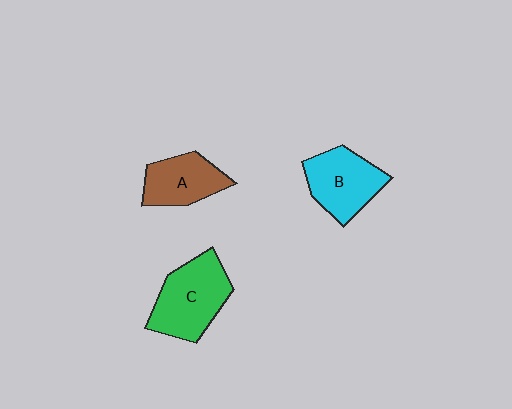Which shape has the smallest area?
Shape A (brown).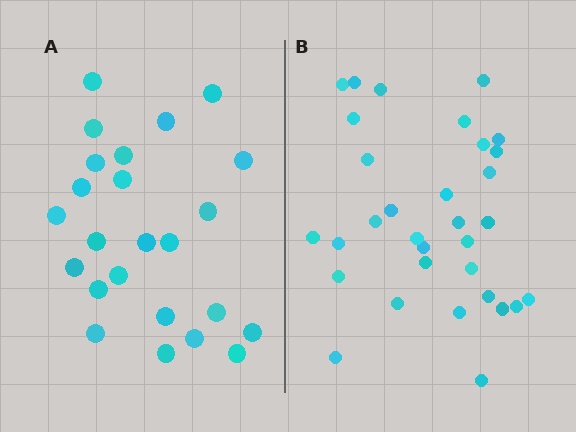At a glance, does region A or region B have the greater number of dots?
Region B (the right region) has more dots.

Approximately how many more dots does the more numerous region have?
Region B has roughly 8 or so more dots than region A.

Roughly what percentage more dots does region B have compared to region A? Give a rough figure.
About 35% more.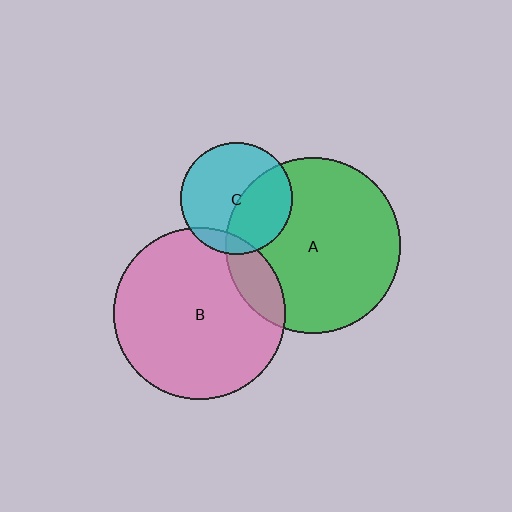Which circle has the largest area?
Circle A (green).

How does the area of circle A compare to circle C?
Approximately 2.4 times.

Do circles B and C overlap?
Yes.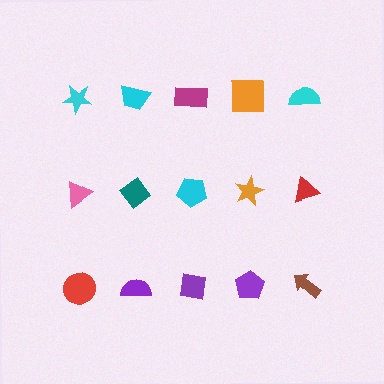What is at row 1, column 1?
A cyan star.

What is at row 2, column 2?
A teal diamond.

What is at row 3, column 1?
A red circle.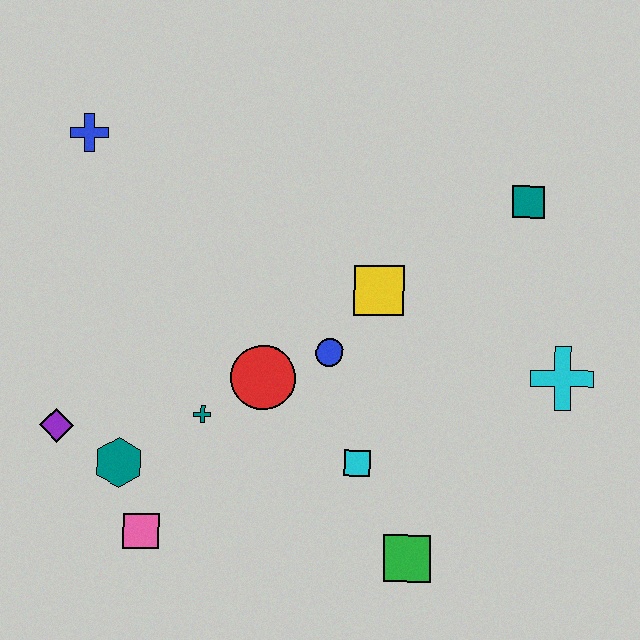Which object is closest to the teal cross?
The red circle is closest to the teal cross.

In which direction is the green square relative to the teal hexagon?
The green square is to the right of the teal hexagon.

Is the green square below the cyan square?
Yes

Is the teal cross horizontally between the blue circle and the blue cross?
Yes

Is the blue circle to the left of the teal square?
Yes